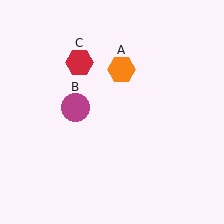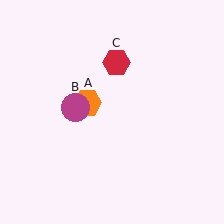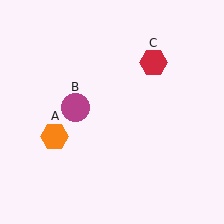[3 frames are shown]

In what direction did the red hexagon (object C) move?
The red hexagon (object C) moved right.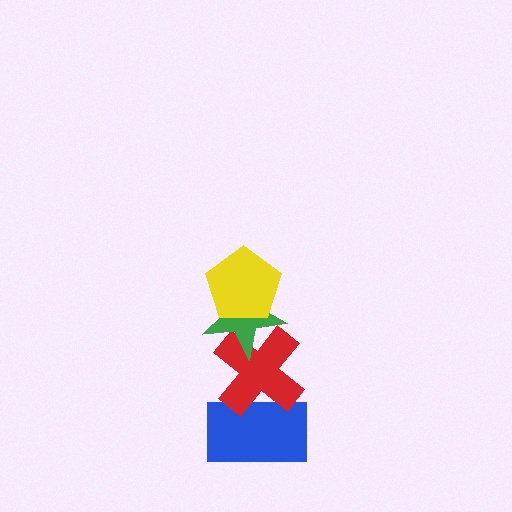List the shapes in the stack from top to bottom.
From top to bottom: the yellow pentagon, the green star, the red cross, the blue rectangle.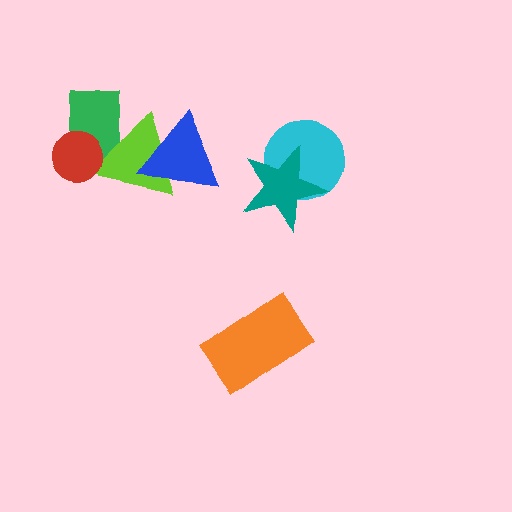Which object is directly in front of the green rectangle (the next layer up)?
The lime triangle is directly in front of the green rectangle.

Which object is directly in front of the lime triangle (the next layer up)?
The blue triangle is directly in front of the lime triangle.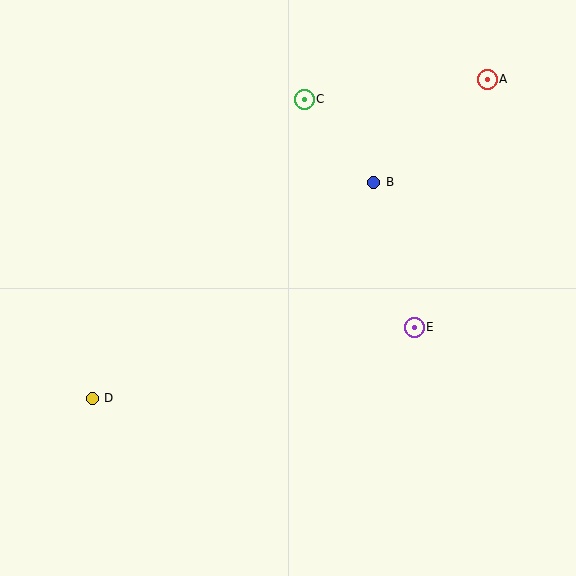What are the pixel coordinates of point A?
Point A is at (487, 79).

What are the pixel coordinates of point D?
Point D is at (92, 398).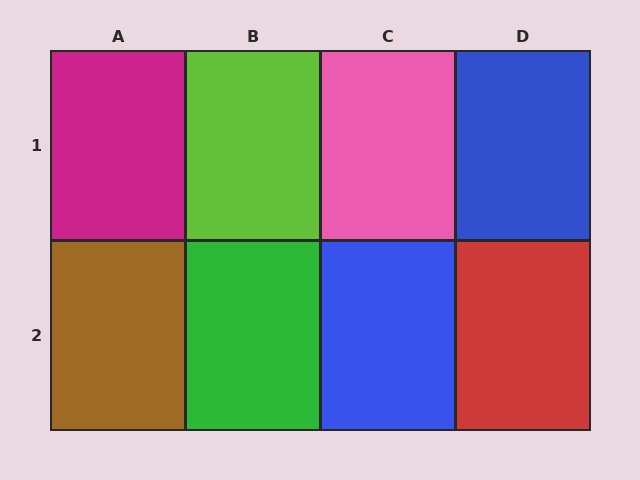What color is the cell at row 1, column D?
Blue.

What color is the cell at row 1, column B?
Lime.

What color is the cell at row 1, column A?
Magenta.